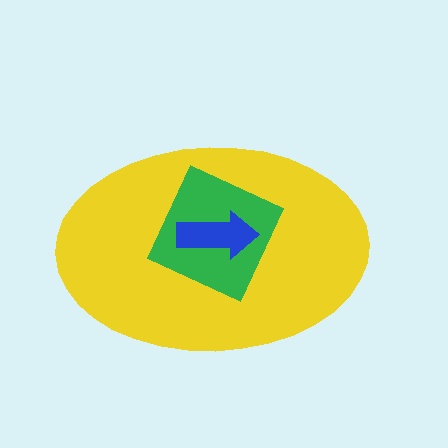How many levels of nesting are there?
3.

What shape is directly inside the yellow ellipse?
The green square.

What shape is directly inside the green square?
The blue arrow.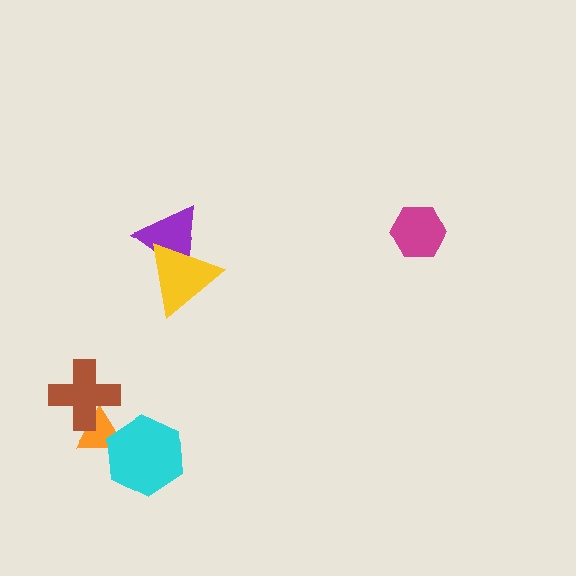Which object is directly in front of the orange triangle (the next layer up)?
The brown cross is directly in front of the orange triangle.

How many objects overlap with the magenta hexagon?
0 objects overlap with the magenta hexagon.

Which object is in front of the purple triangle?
The yellow triangle is in front of the purple triangle.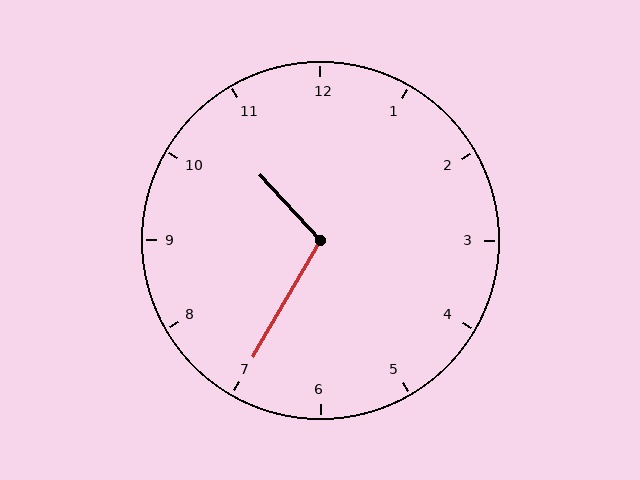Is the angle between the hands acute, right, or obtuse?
It is obtuse.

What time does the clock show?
10:35.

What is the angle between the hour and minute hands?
Approximately 108 degrees.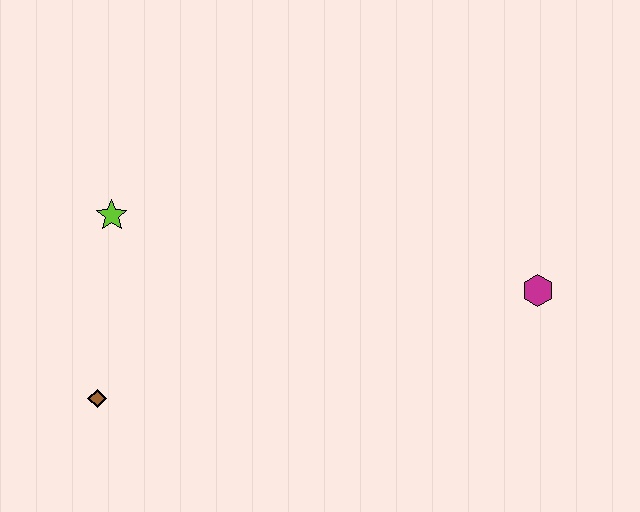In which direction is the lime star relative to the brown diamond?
The lime star is above the brown diamond.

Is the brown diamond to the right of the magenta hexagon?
No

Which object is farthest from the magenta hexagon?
The brown diamond is farthest from the magenta hexagon.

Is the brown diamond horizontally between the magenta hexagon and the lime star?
No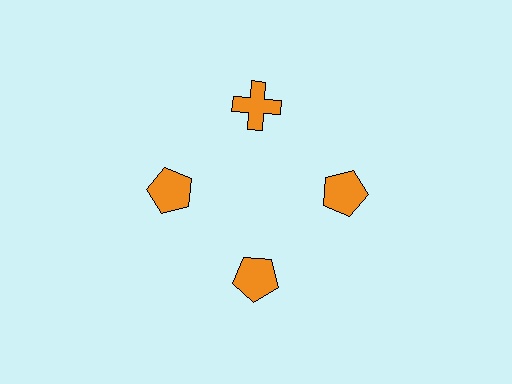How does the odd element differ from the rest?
It has a different shape: cross instead of pentagon.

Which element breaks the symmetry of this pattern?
The orange cross at roughly the 12 o'clock position breaks the symmetry. All other shapes are orange pentagons.